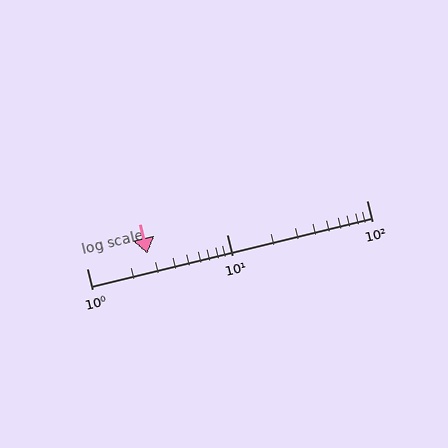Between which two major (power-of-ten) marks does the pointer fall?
The pointer is between 1 and 10.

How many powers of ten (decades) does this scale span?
The scale spans 2 decades, from 1 to 100.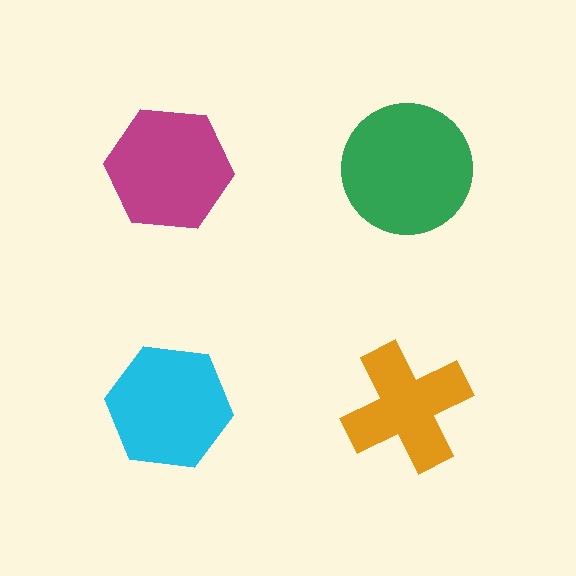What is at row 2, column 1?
A cyan hexagon.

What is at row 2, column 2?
An orange cross.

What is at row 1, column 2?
A green circle.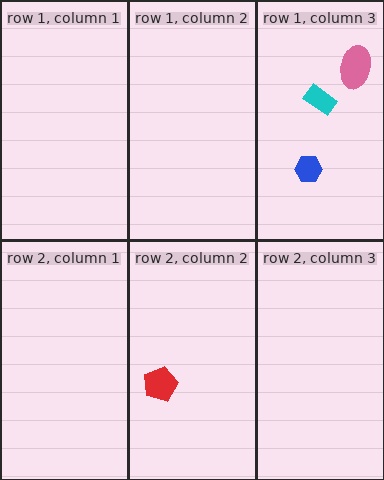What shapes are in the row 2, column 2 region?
The red pentagon.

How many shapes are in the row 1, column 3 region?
3.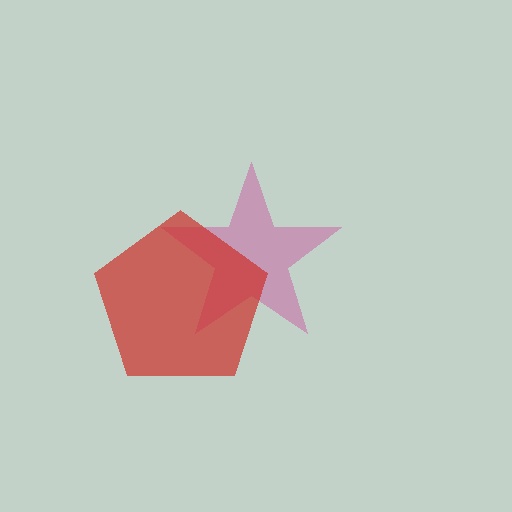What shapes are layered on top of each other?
The layered shapes are: a magenta star, a red pentagon.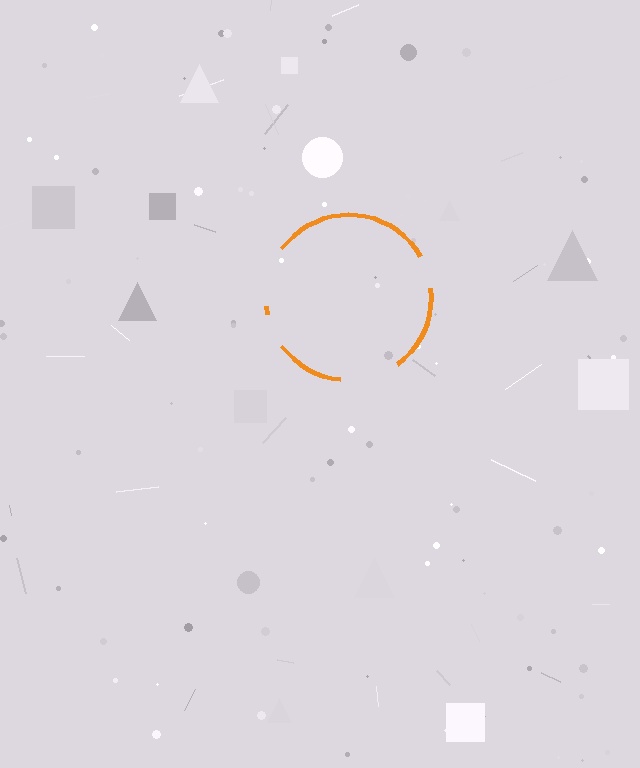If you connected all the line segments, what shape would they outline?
They would outline a circle.